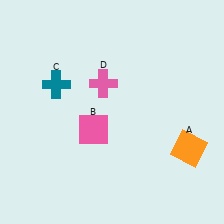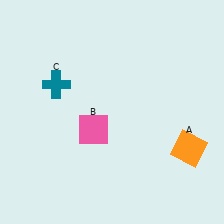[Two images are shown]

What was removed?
The pink cross (D) was removed in Image 2.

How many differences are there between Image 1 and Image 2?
There is 1 difference between the two images.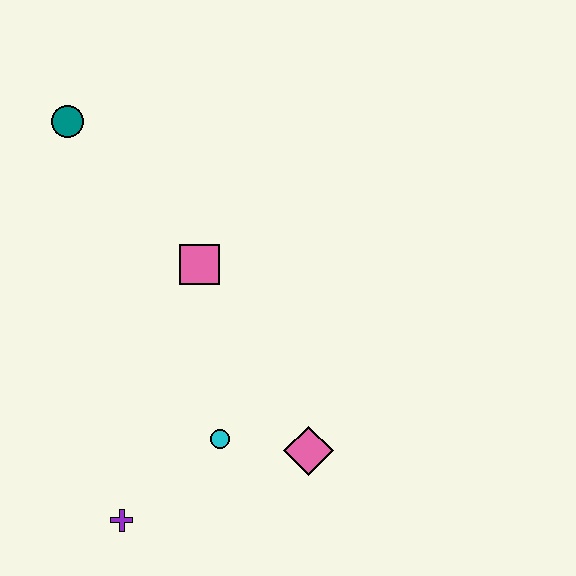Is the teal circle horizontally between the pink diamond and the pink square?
No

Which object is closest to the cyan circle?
The pink diamond is closest to the cyan circle.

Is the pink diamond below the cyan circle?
Yes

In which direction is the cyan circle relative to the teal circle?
The cyan circle is below the teal circle.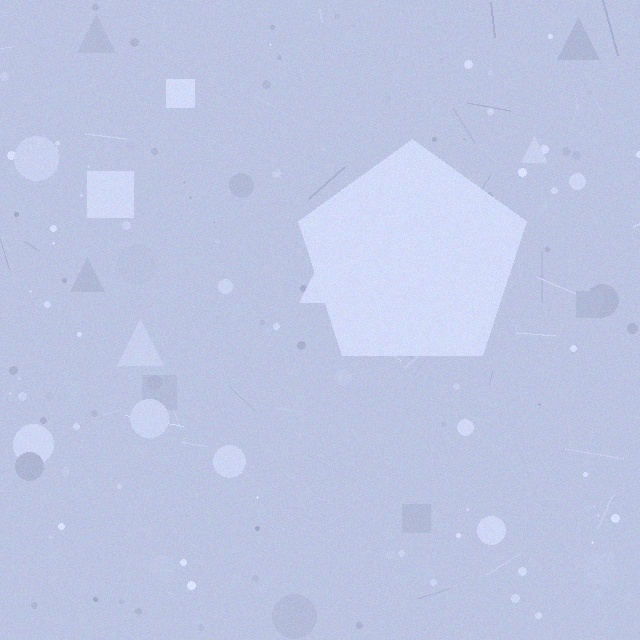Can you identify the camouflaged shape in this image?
The camouflaged shape is a pentagon.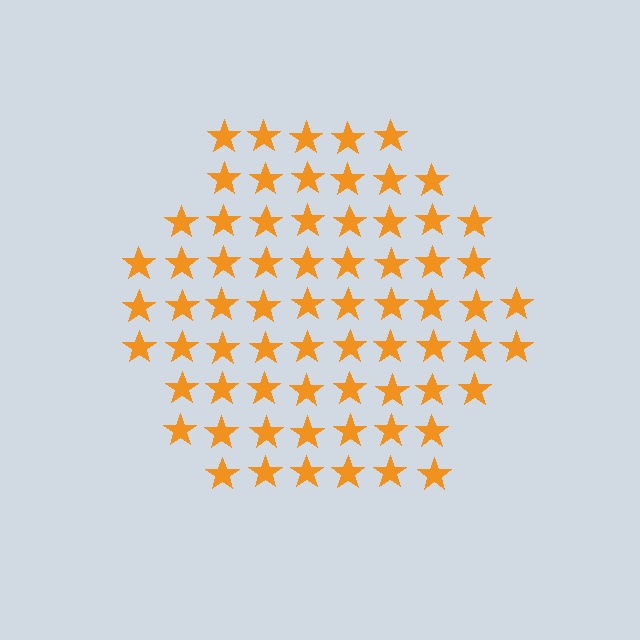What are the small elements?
The small elements are stars.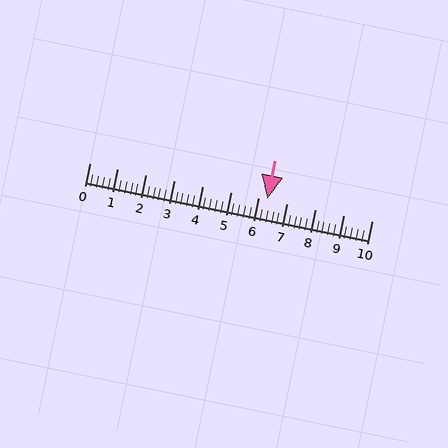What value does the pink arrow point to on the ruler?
The pink arrow points to approximately 6.3.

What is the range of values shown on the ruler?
The ruler shows values from 0 to 10.